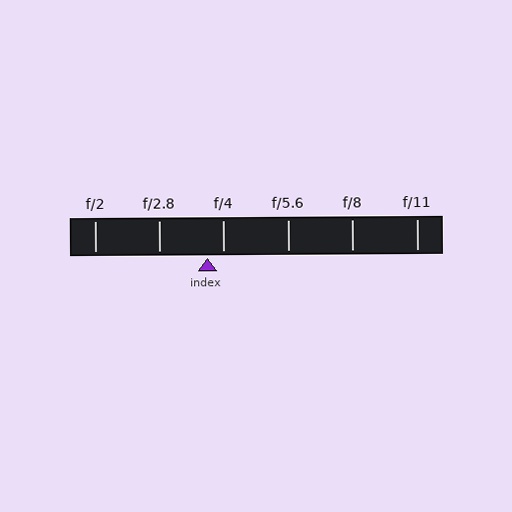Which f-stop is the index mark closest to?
The index mark is closest to f/4.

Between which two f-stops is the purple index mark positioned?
The index mark is between f/2.8 and f/4.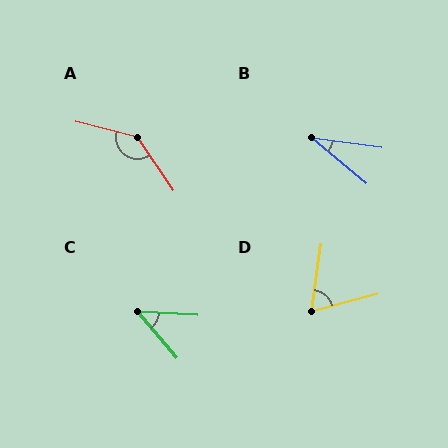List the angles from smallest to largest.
B (32°), C (47°), D (68°), A (138°).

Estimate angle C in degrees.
Approximately 47 degrees.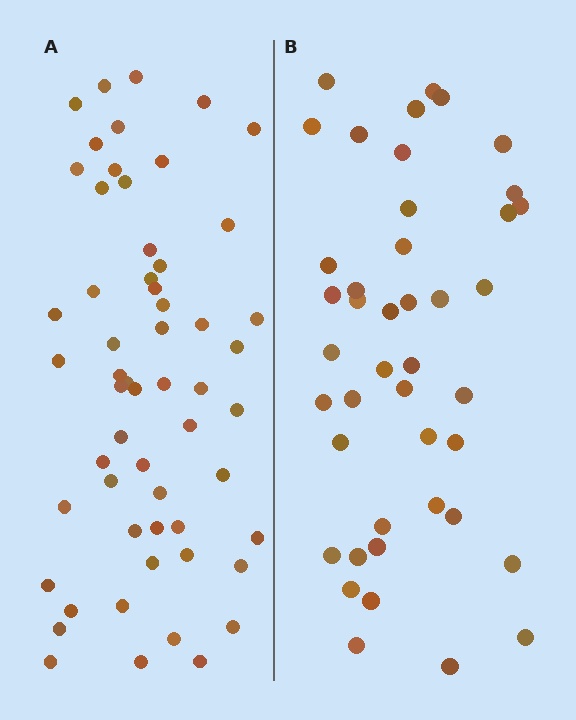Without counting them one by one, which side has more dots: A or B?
Region A (the left region) has more dots.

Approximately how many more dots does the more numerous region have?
Region A has approximately 15 more dots than region B.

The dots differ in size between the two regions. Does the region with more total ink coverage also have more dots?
No. Region B has more total ink coverage because its dots are larger, but region A actually contains more individual dots. Total area can be misleading — the number of items is what matters here.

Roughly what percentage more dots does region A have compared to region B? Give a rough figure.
About 35% more.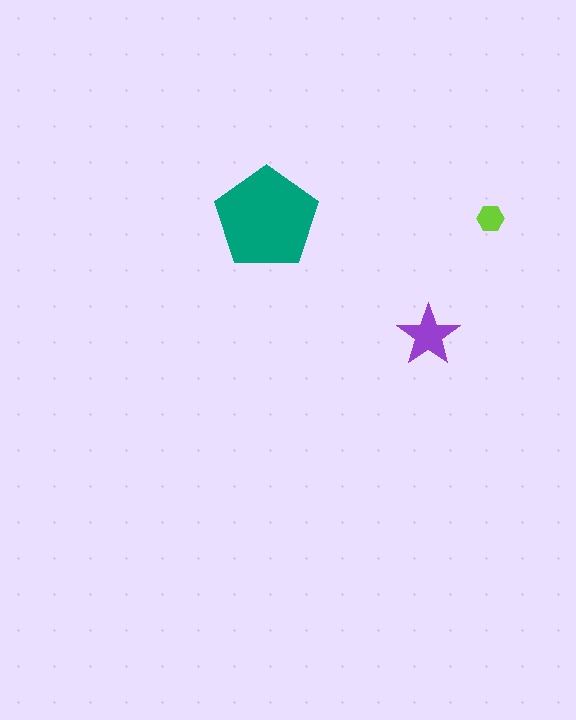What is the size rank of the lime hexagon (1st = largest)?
3rd.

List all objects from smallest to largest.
The lime hexagon, the purple star, the teal pentagon.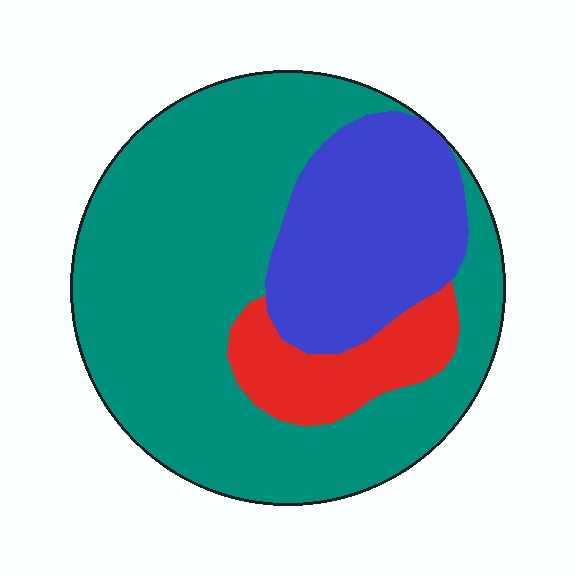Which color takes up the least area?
Red, at roughly 10%.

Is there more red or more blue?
Blue.